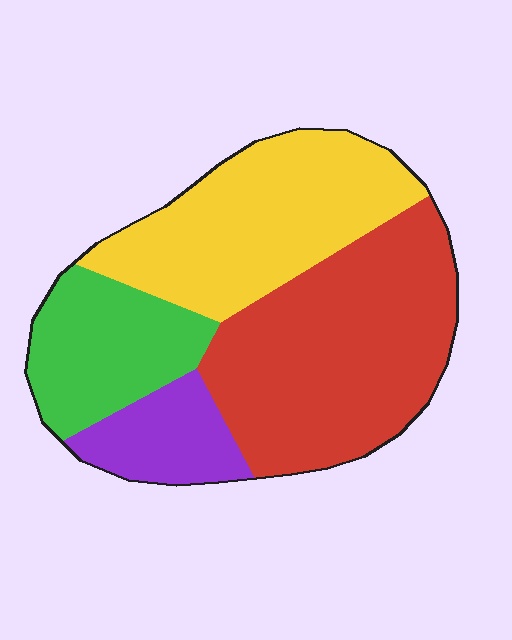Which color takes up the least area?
Purple, at roughly 10%.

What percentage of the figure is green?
Green takes up about one sixth (1/6) of the figure.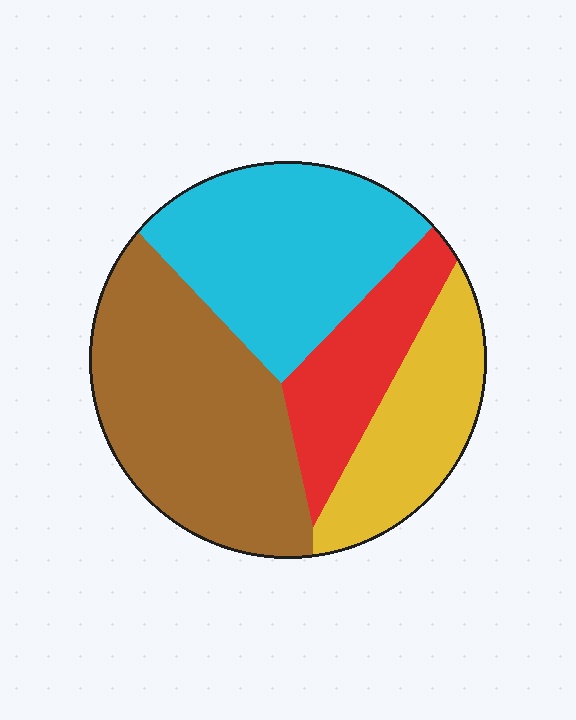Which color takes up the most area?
Brown, at roughly 35%.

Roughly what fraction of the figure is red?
Red covers roughly 15% of the figure.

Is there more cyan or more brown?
Brown.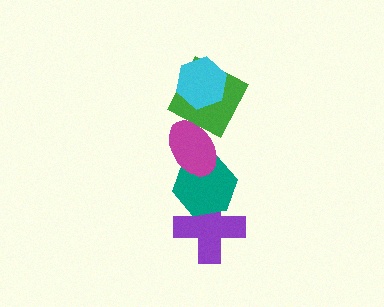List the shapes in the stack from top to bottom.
From top to bottom: the cyan hexagon, the green square, the magenta ellipse, the teal hexagon, the purple cross.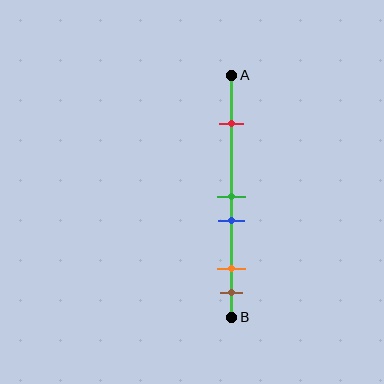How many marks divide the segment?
There are 5 marks dividing the segment.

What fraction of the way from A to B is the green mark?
The green mark is approximately 50% (0.5) of the way from A to B.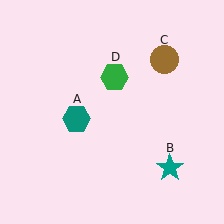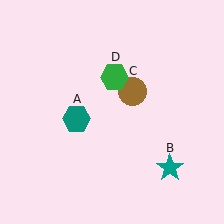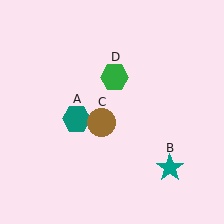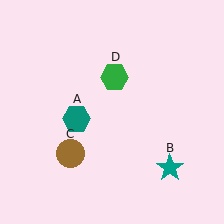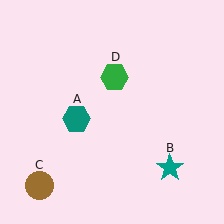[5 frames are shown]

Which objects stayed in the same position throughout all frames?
Teal hexagon (object A) and teal star (object B) and green hexagon (object D) remained stationary.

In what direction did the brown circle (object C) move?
The brown circle (object C) moved down and to the left.